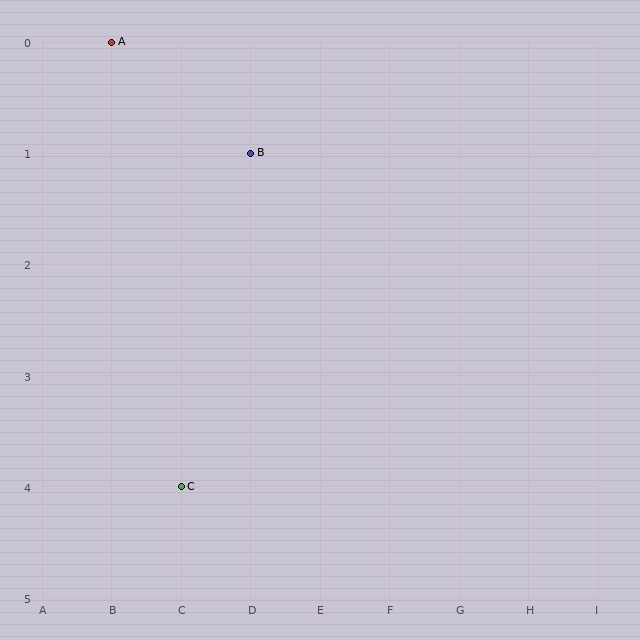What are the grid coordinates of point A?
Point A is at grid coordinates (B, 0).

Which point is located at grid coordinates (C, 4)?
Point C is at (C, 4).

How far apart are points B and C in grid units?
Points B and C are 1 column and 3 rows apart (about 3.2 grid units diagonally).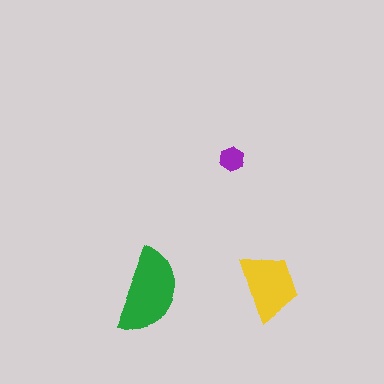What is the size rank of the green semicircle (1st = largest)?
1st.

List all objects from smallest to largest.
The purple hexagon, the yellow trapezoid, the green semicircle.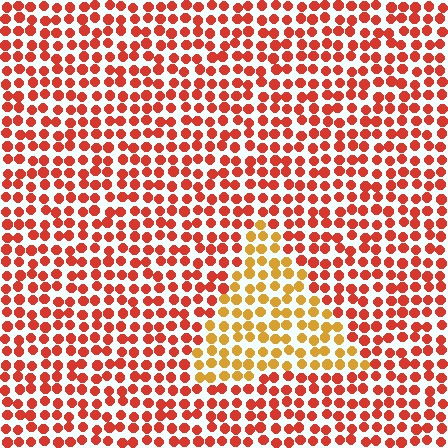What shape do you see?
I see a triangle.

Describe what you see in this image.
The image is filled with small red elements in a uniform arrangement. A triangle-shaped region is visible where the elements are tinted to a slightly different hue, forming a subtle color boundary.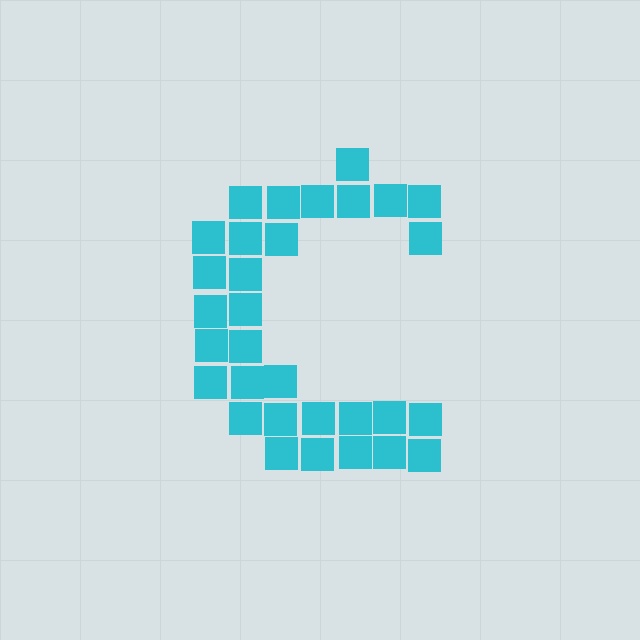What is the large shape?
The large shape is the letter C.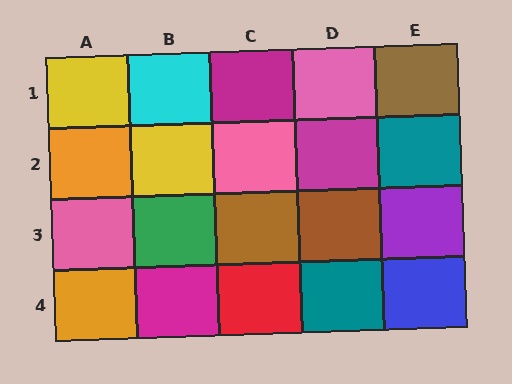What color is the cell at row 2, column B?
Yellow.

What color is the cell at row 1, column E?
Brown.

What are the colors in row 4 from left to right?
Orange, magenta, red, teal, blue.